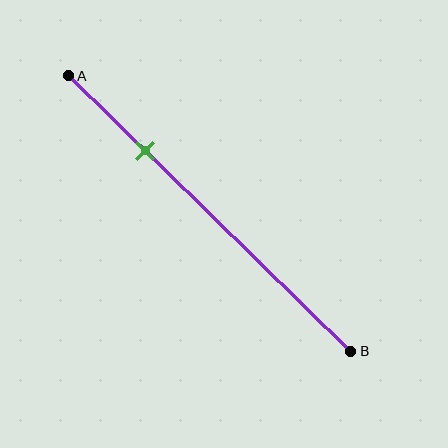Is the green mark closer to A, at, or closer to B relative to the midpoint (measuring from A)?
The green mark is closer to point A than the midpoint of segment AB.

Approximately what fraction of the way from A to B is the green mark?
The green mark is approximately 25% of the way from A to B.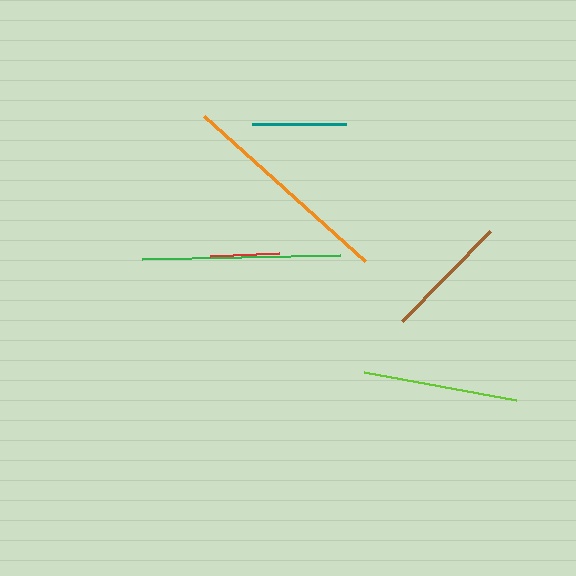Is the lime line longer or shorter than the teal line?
The lime line is longer than the teal line.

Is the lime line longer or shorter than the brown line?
The lime line is longer than the brown line.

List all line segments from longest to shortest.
From longest to shortest: orange, green, lime, brown, teal, red.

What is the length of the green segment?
The green segment is approximately 198 pixels long.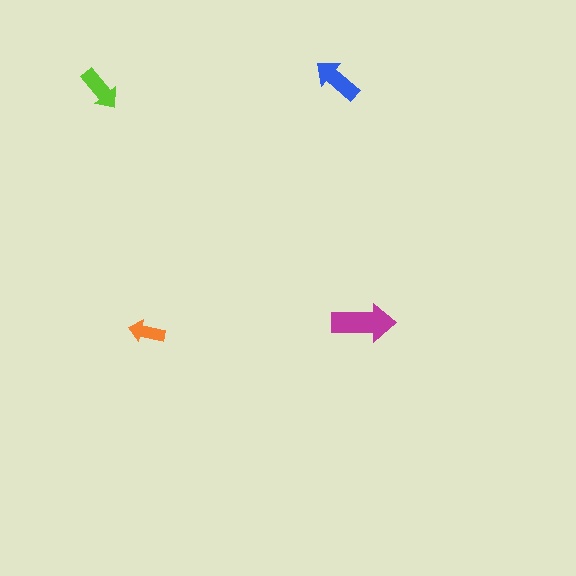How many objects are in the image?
There are 4 objects in the image.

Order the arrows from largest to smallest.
the magenta one, the blue one, the lime one, the orange one.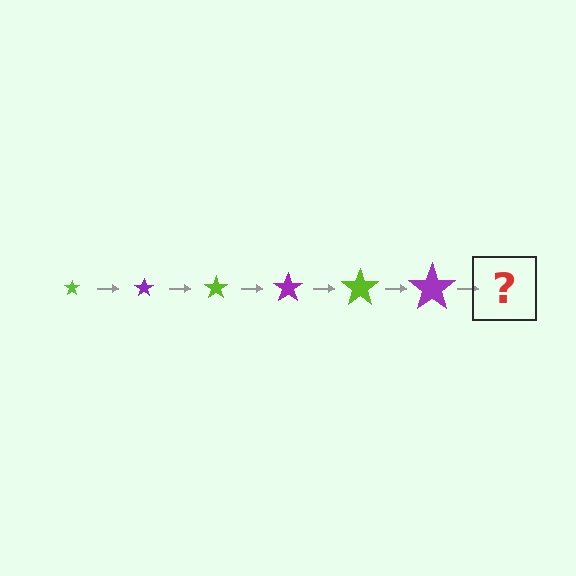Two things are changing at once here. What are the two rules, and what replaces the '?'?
The two rules are that the star grows larger each step and the color cycles through lime and purple. The '?' should be a lime star, larger than the previous one.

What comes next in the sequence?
The next element should be a lime star, larger than the previous one.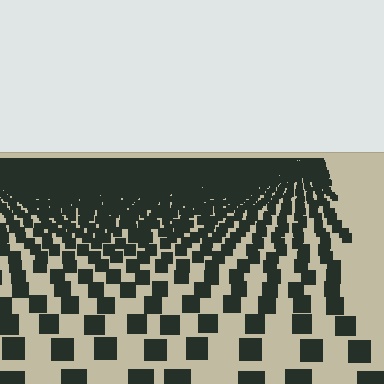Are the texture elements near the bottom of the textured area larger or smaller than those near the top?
Larger. Near the bottom, elements are closer to the viewer and appear at a bigger on-screen size.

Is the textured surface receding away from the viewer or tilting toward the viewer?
The surface is receding away from the viewer. Texture elements get smaller and denser toward the top.